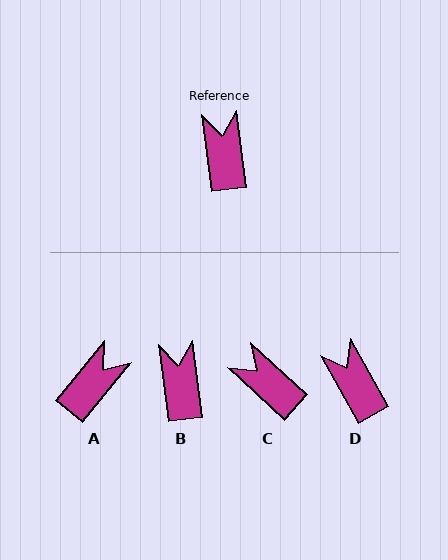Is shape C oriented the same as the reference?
No, it is off by about 40 degrees.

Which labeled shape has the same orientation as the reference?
B.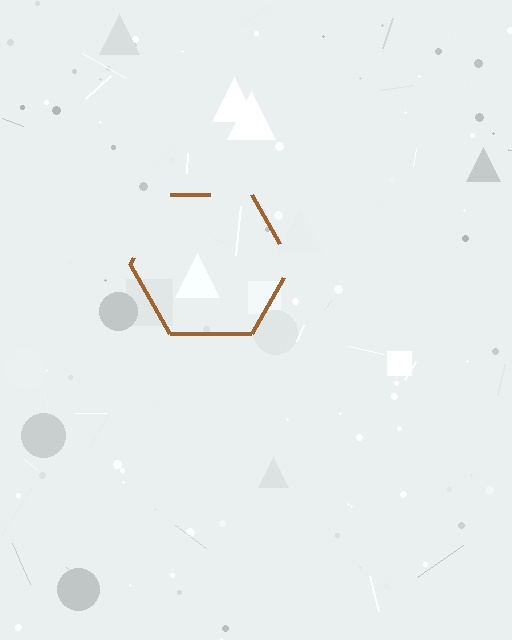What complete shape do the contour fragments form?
The contour fragments form a hexagon.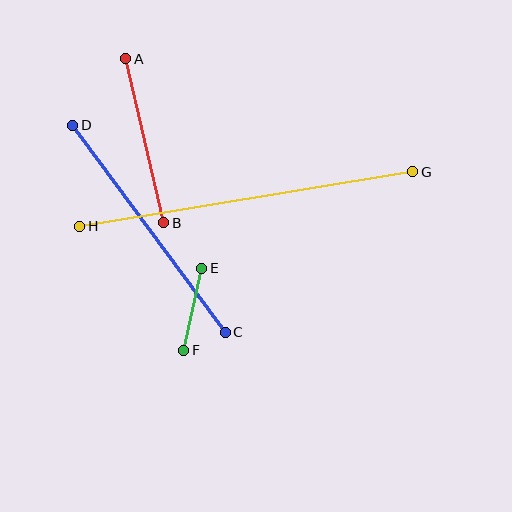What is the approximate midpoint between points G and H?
The midpoint is at approximately (246, 199) pixels.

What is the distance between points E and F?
The distance is approximately 84 pixels.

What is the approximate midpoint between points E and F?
The midpoint is at approximately (193, 309) pixels.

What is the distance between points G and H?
The distance is approximately 338 pixels.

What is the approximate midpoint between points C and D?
The midpoint is at approximately (149, 229) pixels.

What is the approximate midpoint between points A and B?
The midpoint is at approximately (145, 141) pixels.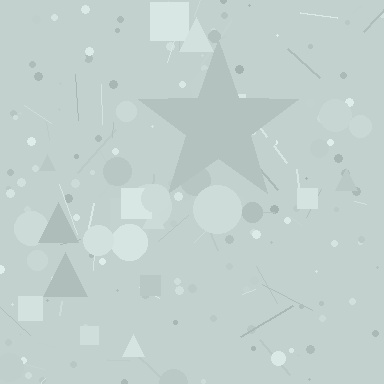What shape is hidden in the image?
A star is hidden in the image.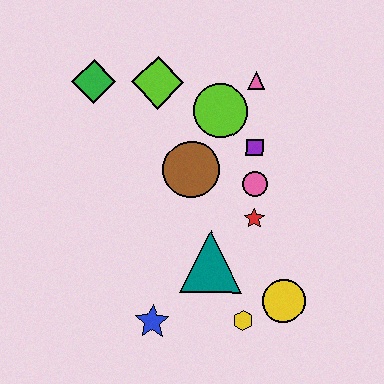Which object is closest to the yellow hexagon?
The yellow circle is closest to the yellow hexagon.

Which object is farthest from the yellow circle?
The green diamond is farthest from the yellow circle.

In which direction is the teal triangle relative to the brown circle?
The teal triangle is below the brown circle.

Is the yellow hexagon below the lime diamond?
Yes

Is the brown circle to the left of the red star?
Yes